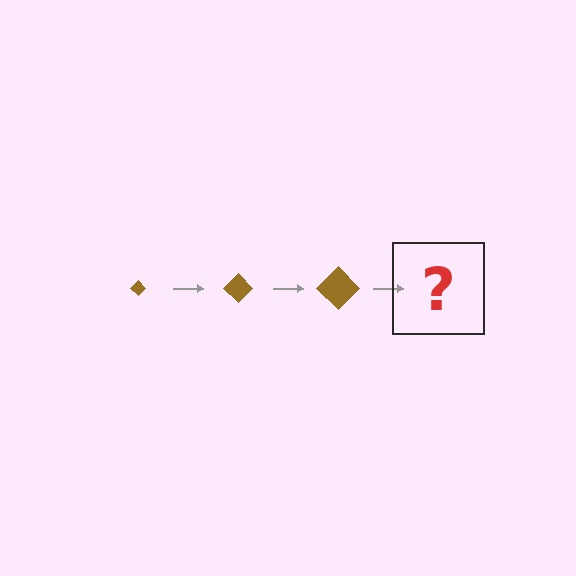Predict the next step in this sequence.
The next step is a brown diamond, larger than the previous one.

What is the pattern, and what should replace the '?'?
The pattern is that the diamond gets progressively larger each step. The '?' should be a brown diamond, larger than the previous one.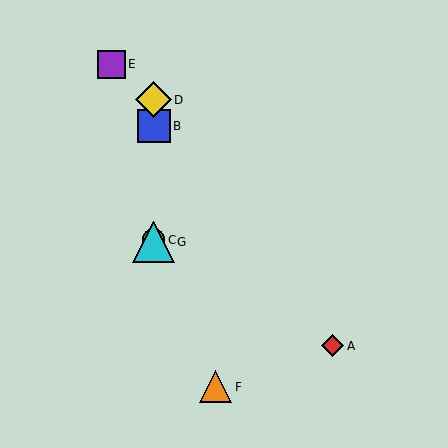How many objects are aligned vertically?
4 objects (B, C, D, G) are aligned vertically.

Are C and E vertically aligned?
No, C is at x≈154 and E is at x≈111.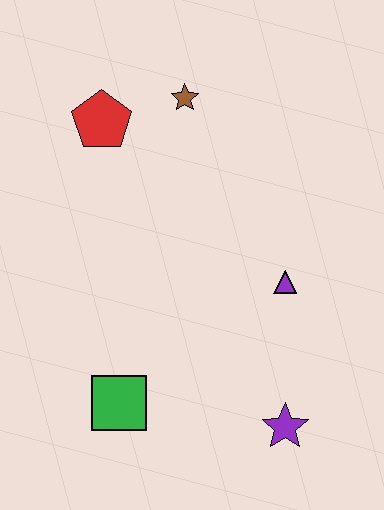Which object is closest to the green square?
The purple star is closest to the green square.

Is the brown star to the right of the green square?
Yes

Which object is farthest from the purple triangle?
The red pentagon is farthest from the purple triangle.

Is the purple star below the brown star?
Yes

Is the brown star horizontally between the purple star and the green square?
Yes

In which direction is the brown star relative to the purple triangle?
The brown star is above the purple triangle.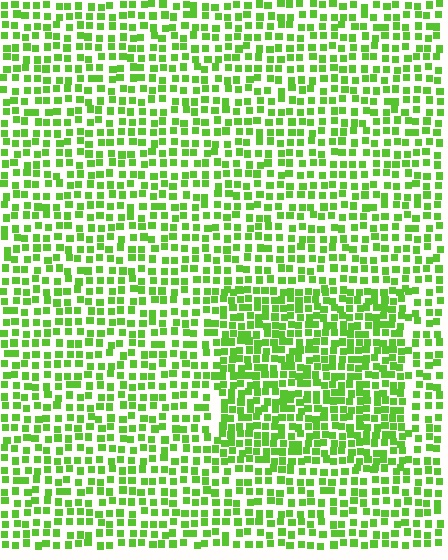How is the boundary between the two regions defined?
The boundary is defined by a change in element density (approximately 1.6x ratio). All elements are the same color, size, and shape.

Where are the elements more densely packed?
The elements are more densely packed inside the rectangle boundary.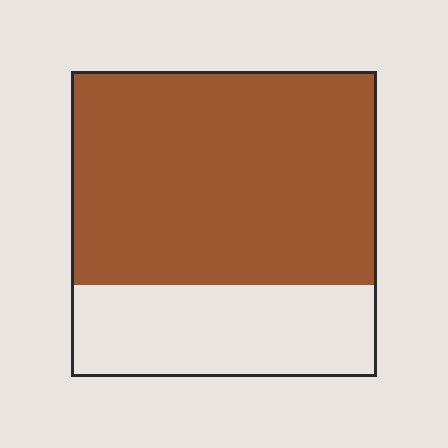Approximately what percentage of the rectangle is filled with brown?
Approximately 70%.